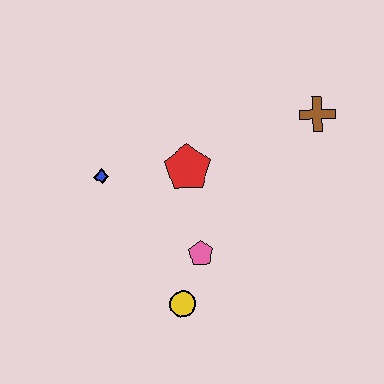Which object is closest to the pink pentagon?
The yellow circle is closest to the pink pentagon.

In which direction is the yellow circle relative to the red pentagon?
The yellow circle is below the red pentagon.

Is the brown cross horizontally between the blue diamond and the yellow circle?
No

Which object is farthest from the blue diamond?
The brown cross is farthest from the blue diamond.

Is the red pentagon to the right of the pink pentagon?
No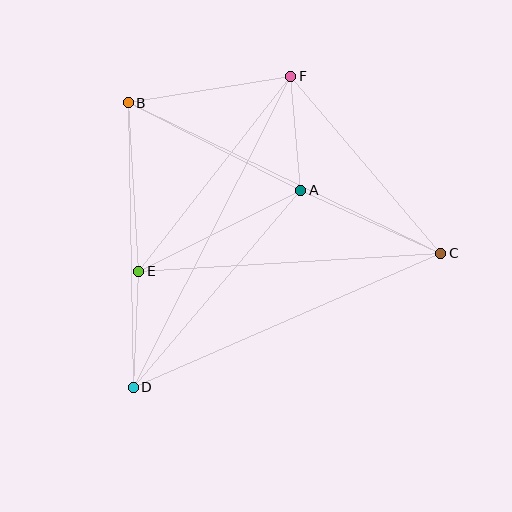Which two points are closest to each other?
Points A and F are closest to each other.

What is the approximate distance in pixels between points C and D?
The distance between C and D is approximately 336 pixels.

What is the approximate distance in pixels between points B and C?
The distance between B and C is approximately 347 pixels.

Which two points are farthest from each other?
Points D and F are farthest from each other.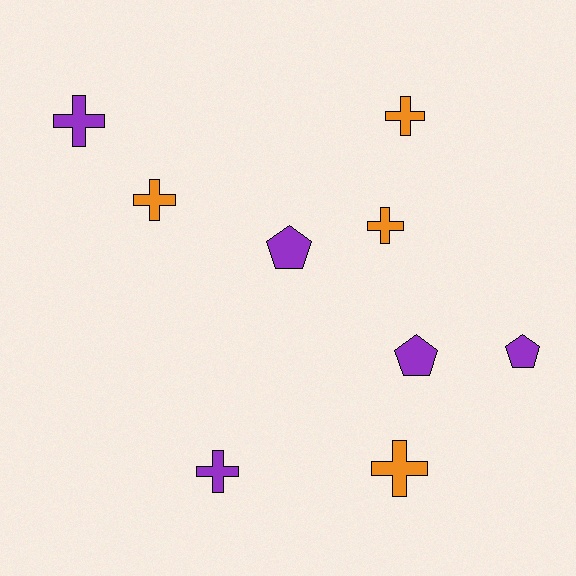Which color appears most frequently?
Purple, with 5 objects.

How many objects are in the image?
There are 9 objects.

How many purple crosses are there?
There are 2 purple crosses.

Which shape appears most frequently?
Cross, with 6 objects.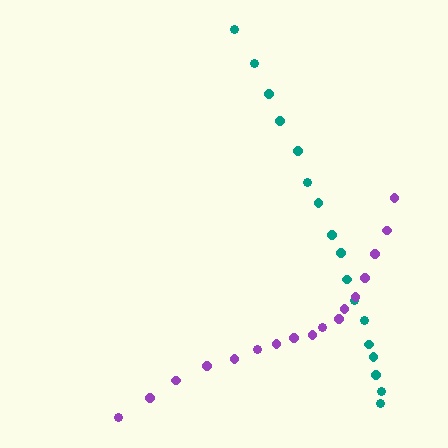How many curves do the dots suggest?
There are 2 distinct paths.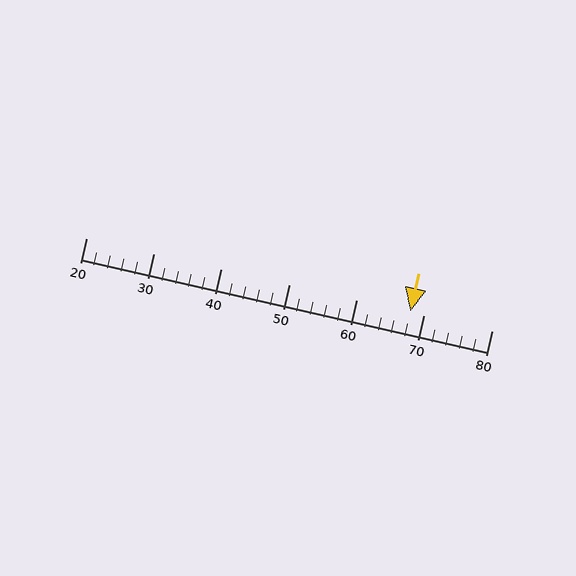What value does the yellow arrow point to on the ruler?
The yellow arrow points to approximately 68.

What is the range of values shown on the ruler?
The ruler shows values from 20 to 80.